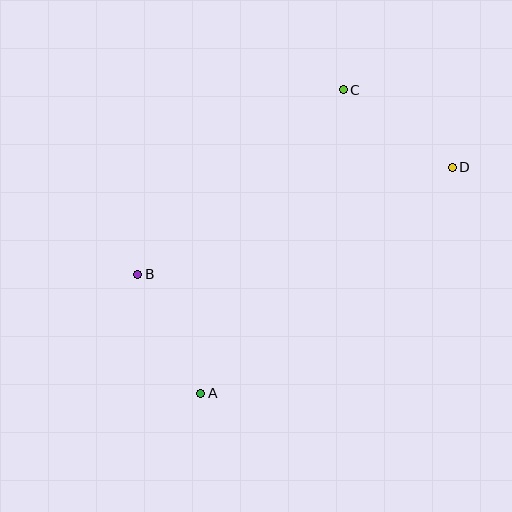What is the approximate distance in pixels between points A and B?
The distance between A and B is approximately 135 pixels.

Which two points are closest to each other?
Points C and D are closest to each other.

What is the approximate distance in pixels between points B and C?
The distance between B and C is approximately 276 pixels.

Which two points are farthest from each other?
Points A and D are farthest from each other.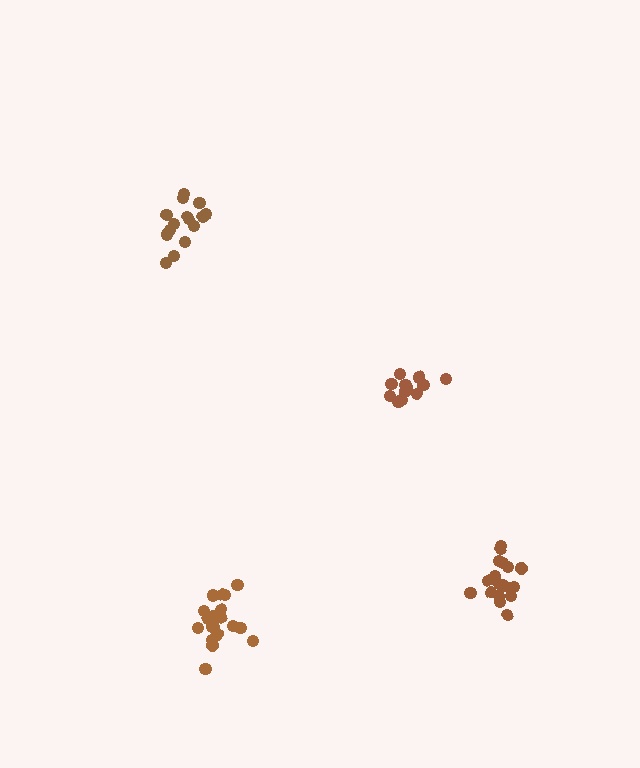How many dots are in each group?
Group 1: 15 dots, Group 2: 20 dots, Group 3: 14 dots, Group 4: 20 dots (69 total).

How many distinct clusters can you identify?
There are 4 distinct clusters.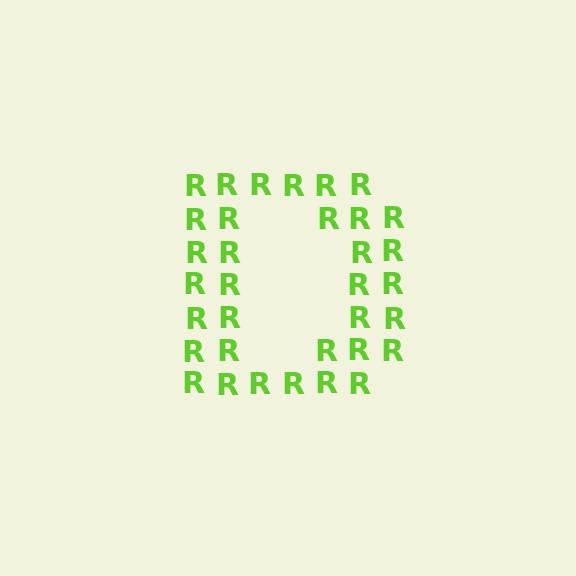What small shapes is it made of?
It is made of small letter R's.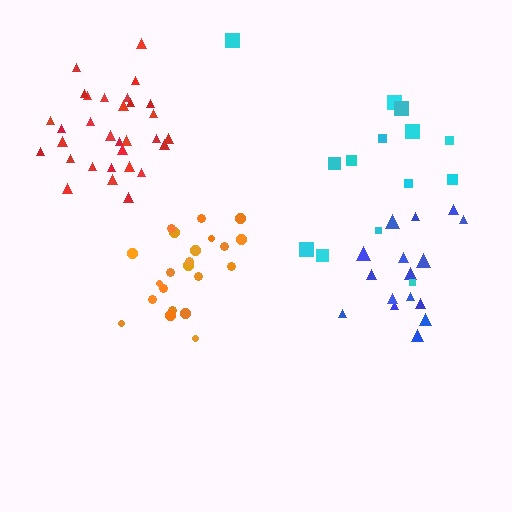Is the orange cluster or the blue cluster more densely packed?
Orange.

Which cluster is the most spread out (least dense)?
Cyan.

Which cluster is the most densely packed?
Red.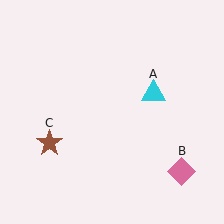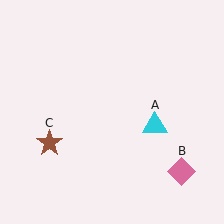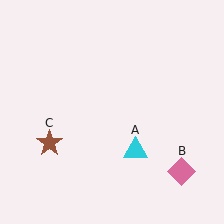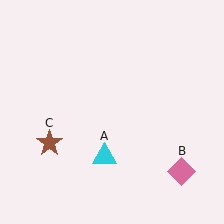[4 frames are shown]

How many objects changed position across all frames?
1 object changed position: cyan triangle (object A).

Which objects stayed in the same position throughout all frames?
Pink diamond (object B) and brown star (object C) remained stationary.